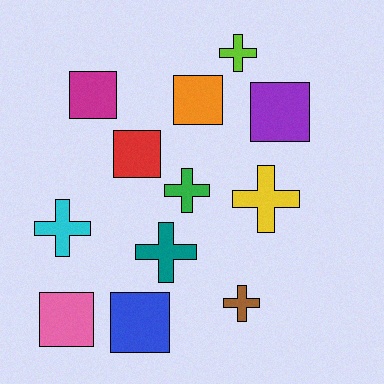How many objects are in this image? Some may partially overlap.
There are 12 objects.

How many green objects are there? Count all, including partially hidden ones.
There is 1 green object.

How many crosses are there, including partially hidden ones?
There are 6 crosses.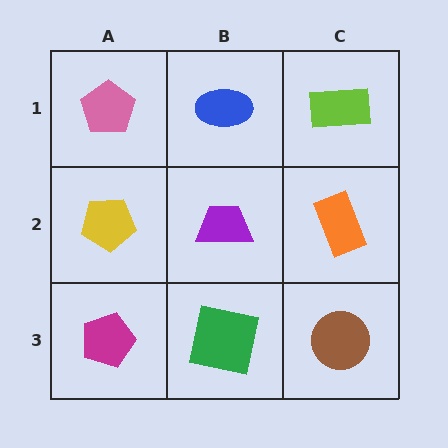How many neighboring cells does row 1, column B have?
3.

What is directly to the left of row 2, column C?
A purple trapezoid.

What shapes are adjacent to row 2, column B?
A blue ellipse (row 1, column B), a green square (row 3, column B), a yellow pentagon (row 2, column A), an orange rectangle (row 2, column C).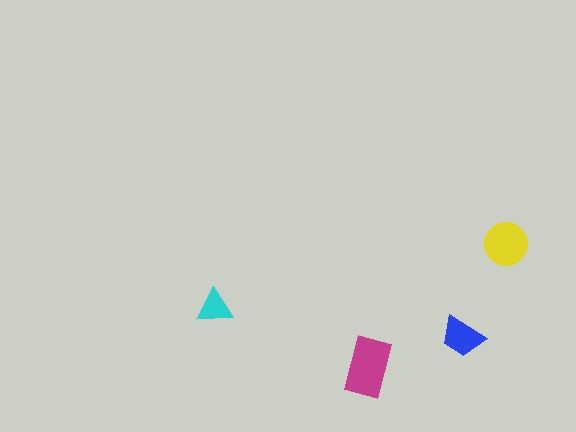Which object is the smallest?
The cyan triangle.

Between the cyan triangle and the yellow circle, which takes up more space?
The yellow circle.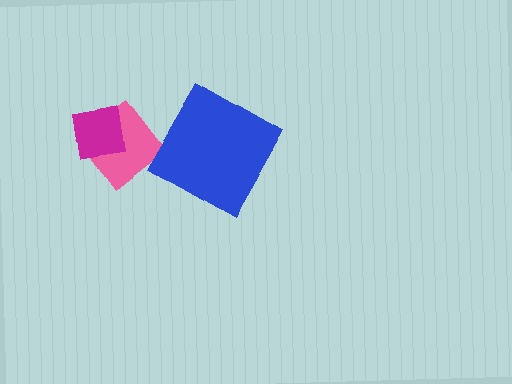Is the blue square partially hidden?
No, no other shape covers it.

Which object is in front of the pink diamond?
The magenta square is in front of the pink diamond.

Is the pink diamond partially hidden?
Yes, it is partially covered by another shape.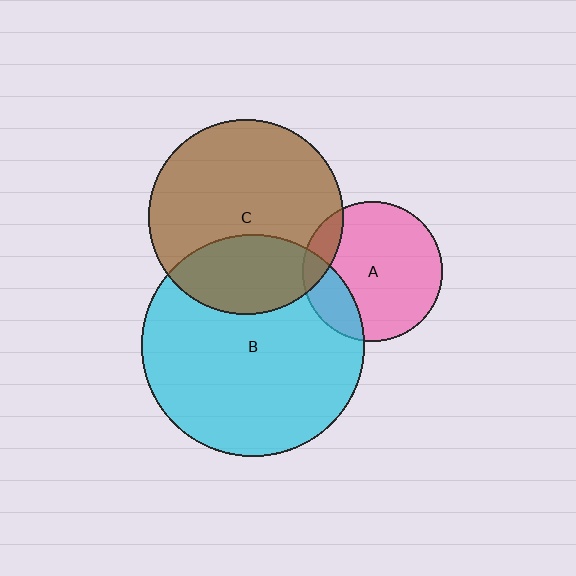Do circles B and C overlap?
Yes.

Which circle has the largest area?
Circle B (cyan).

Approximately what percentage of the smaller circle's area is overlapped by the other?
Approximately 30%.